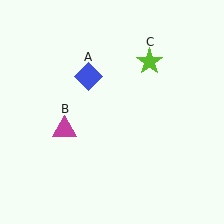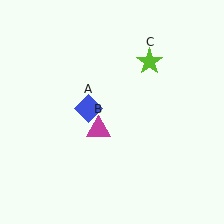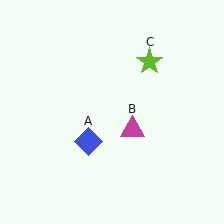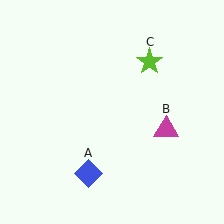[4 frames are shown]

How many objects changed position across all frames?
2 objects changed position: blue diamond (object A), magenta triangle (object B).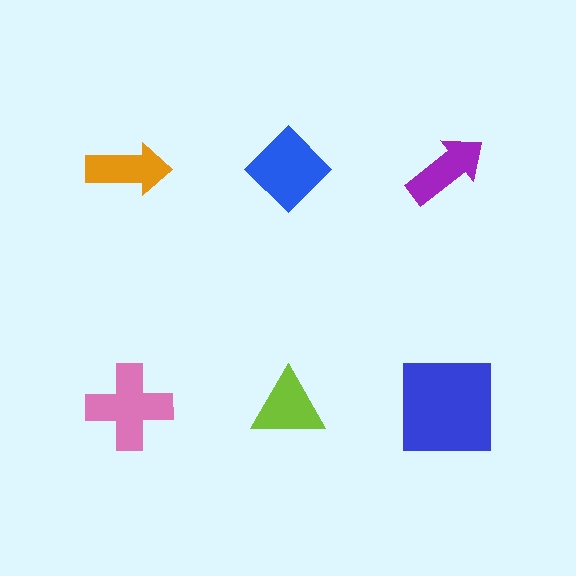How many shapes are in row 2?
3 shapes.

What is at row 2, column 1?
A pink cross.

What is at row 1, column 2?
A blue diamond.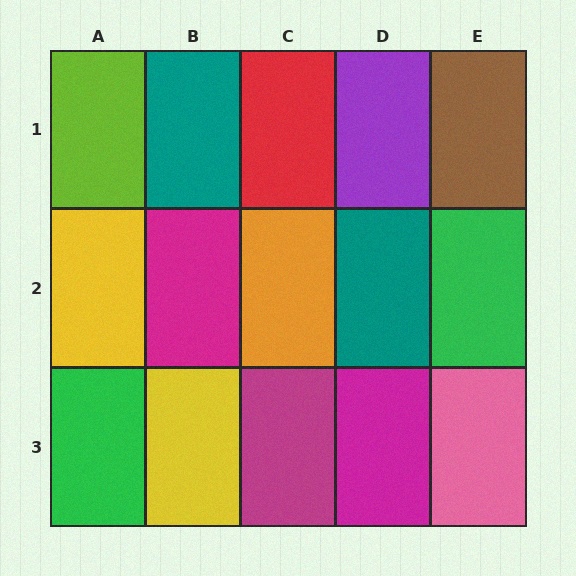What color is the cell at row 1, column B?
Teal.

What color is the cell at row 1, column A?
Lime.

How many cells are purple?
1 cell is purple.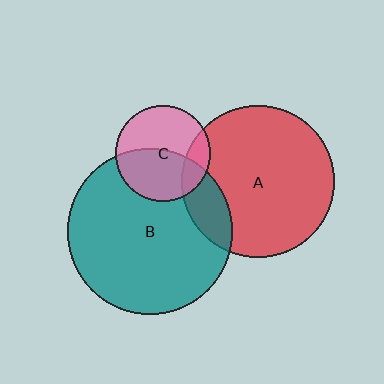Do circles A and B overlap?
Yes.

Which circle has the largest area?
Circle B (teal).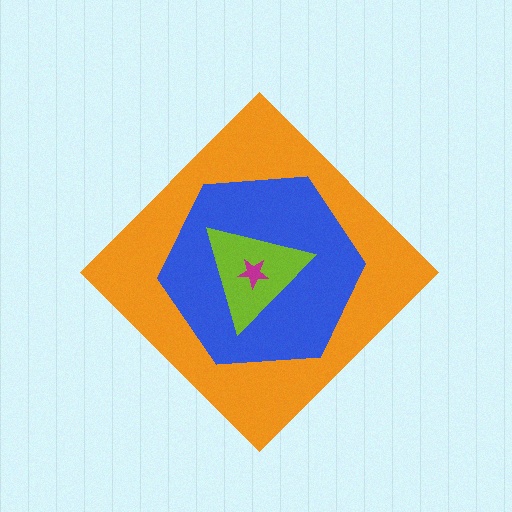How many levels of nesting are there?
4.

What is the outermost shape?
The orange diamond.